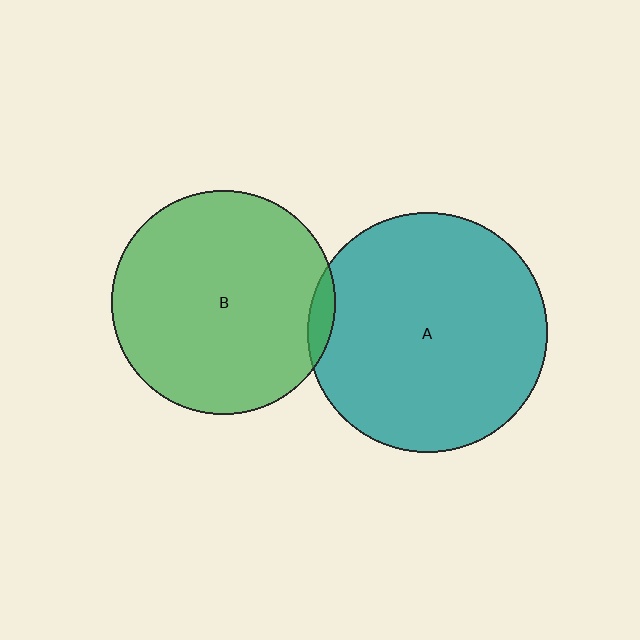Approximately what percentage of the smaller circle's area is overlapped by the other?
Approximately 5%.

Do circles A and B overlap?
Yes.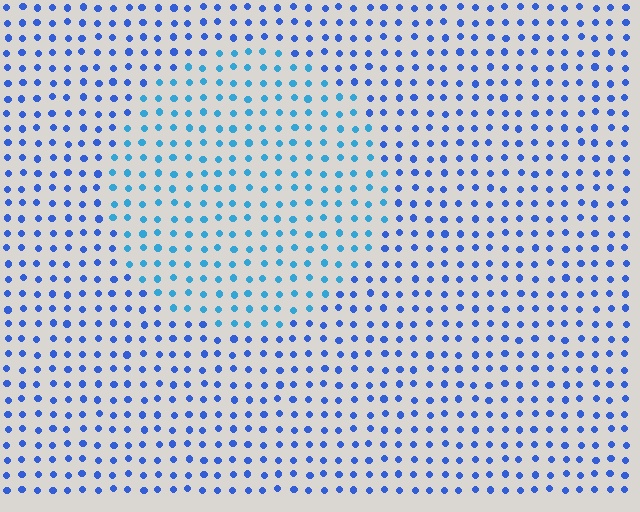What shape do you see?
I see a circle.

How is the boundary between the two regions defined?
The boundary is defined purely by a slight shift in hue (about 27 degrees). Spacing, size, and orientation are identical on both sides.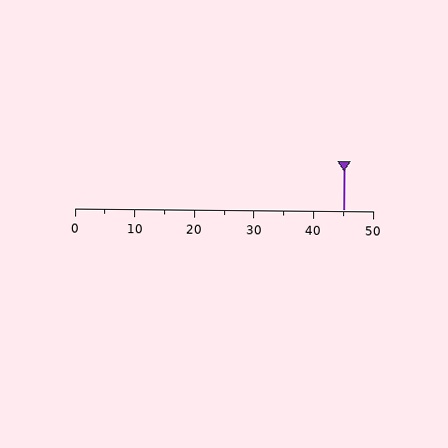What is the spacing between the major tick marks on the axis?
The major ticks are spaced 10 apart.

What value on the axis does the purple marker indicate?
The marker indicates approximately 45.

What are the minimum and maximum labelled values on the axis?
The axis runs from 0 to 50.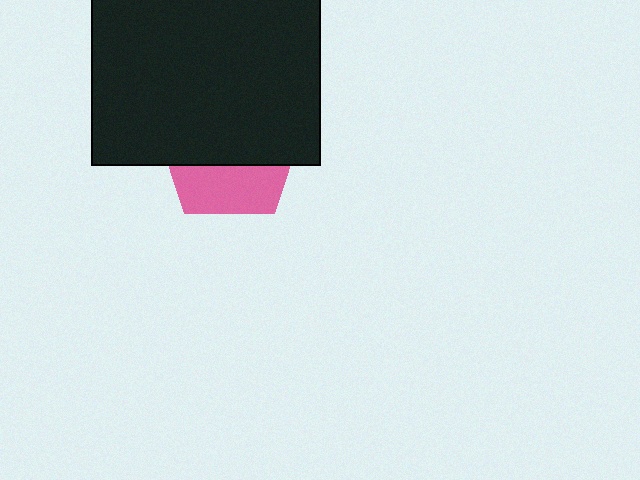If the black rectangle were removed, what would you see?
You would see the complete pink pentagon.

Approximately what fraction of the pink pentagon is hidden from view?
Roughly 63% of the pink pentagon is hidden behind the black rectangle.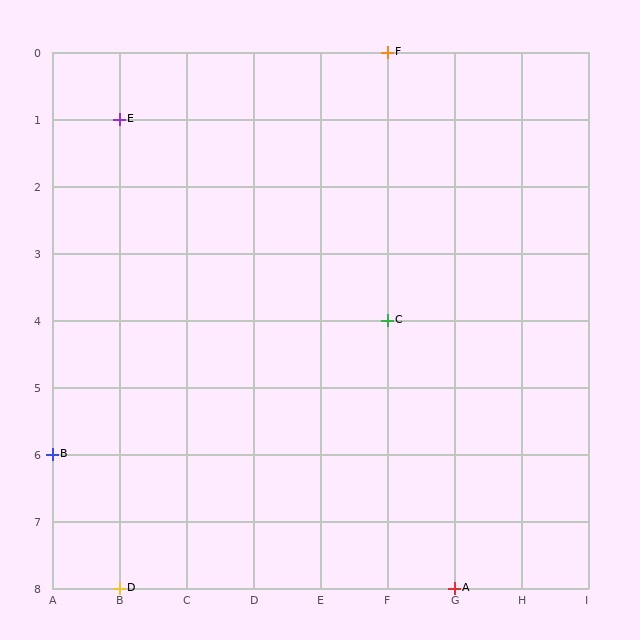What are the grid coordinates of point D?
Point D is at grid coordinates (B, 8).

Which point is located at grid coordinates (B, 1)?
Point E is at (B, 1).